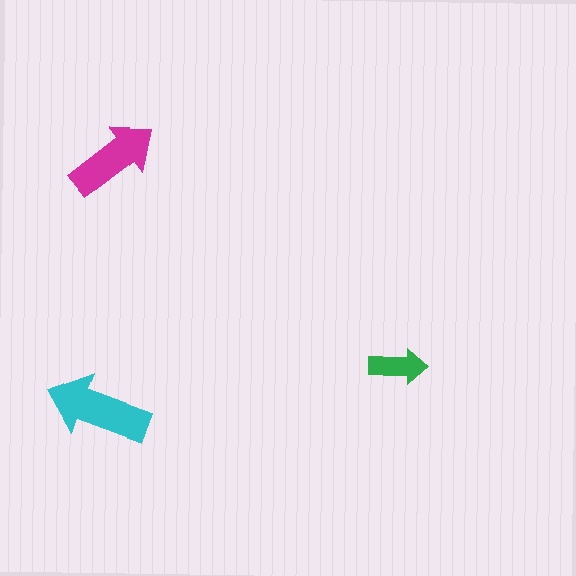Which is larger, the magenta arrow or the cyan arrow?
The cyan one.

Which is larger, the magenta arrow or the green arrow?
The magenta one.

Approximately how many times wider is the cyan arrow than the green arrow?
About 2 times wider.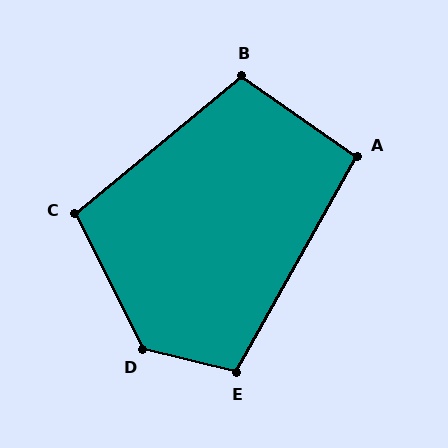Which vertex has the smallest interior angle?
A, at approximately 96 degrees.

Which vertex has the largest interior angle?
D, at approximately 130 degrees.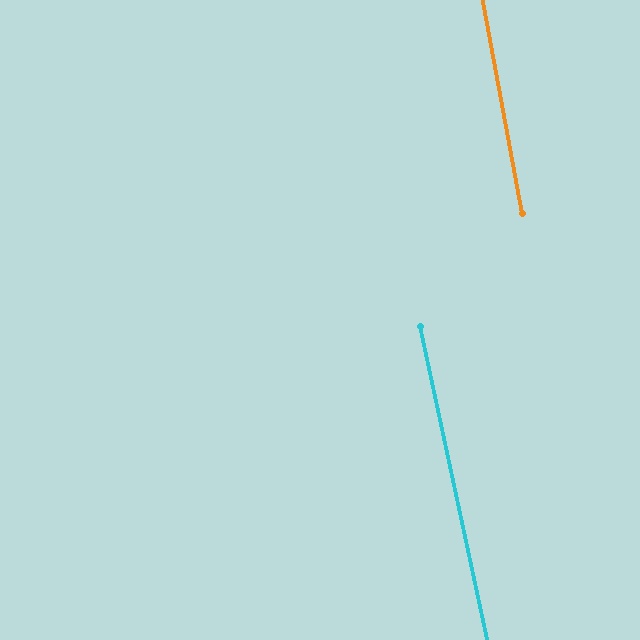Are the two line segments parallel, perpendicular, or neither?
Parallel — their directions differ by only 1.8°.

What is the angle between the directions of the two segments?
Approximately 2 degrees.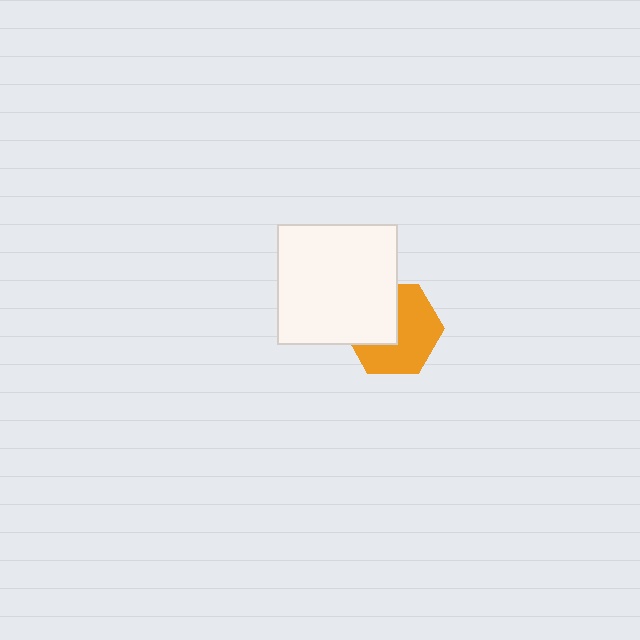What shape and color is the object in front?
The object in front is a white square.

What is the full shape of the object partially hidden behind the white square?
The partially hidden object is an orange hexagon.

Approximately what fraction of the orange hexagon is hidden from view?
Roughly 40% of the orange hexagon is hidden behind the white square.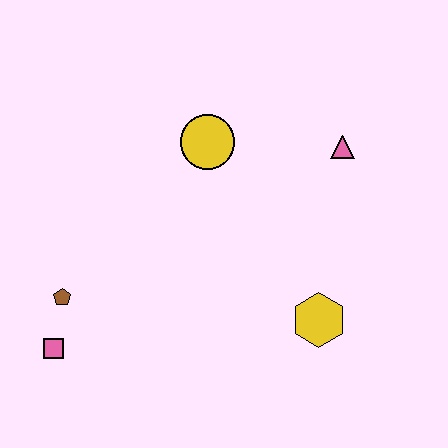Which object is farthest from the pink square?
The pink triangle is farthest from the pink square.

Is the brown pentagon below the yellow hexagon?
No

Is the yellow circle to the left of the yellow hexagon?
Yes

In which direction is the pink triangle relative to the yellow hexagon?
The pink triangle is above the yellow hexagon.